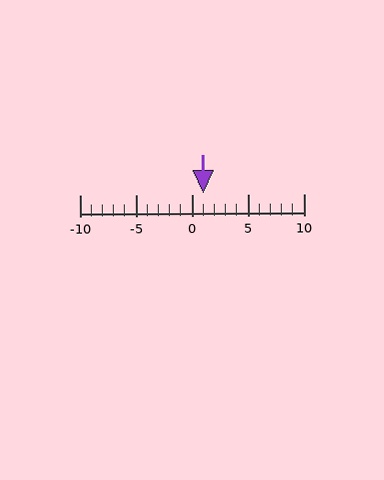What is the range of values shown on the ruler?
The ruler shows values from -10 to 10.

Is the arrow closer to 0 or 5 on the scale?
The arrow is closer to 0.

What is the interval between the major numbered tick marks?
The major tick marks are spaced 5 units apart.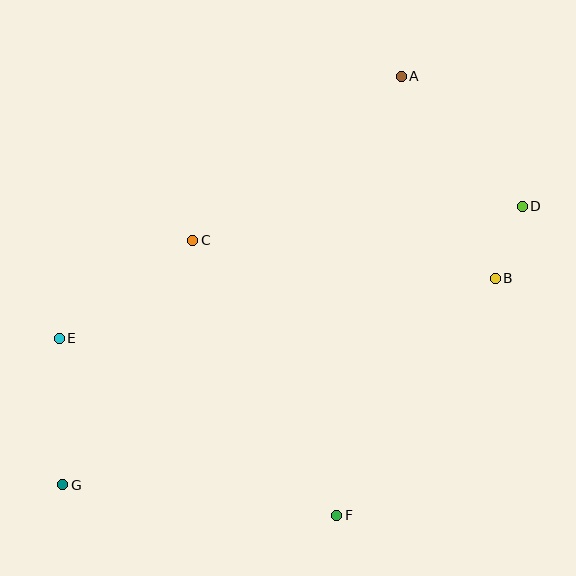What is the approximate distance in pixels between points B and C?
The distance between B and C is approximately 304 pixels.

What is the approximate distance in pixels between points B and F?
The distance between B and F is approximately 285 pixels.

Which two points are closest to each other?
Points B and D are closest to each other.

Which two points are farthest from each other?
Points D and G are farthest from each other.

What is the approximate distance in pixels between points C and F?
The distance between C and F is approximately 310 pixels.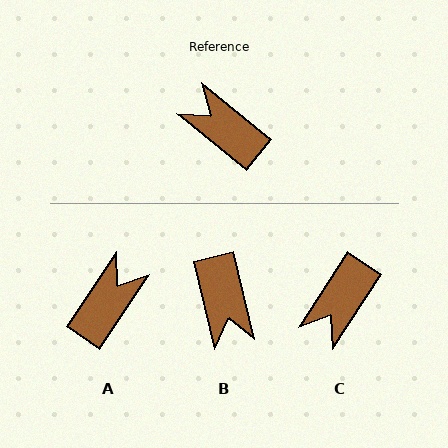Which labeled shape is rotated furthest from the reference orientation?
B, about 143 degrees away.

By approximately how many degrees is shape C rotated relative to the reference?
Approximately 96 degrees counter-clockwise.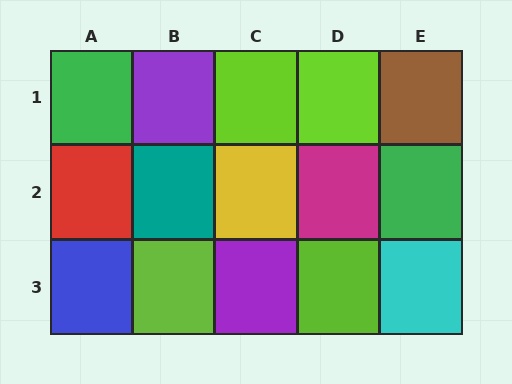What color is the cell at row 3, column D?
Lime.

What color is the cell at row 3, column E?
Cyan.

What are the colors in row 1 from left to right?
Green, purple, lime, lime, brown.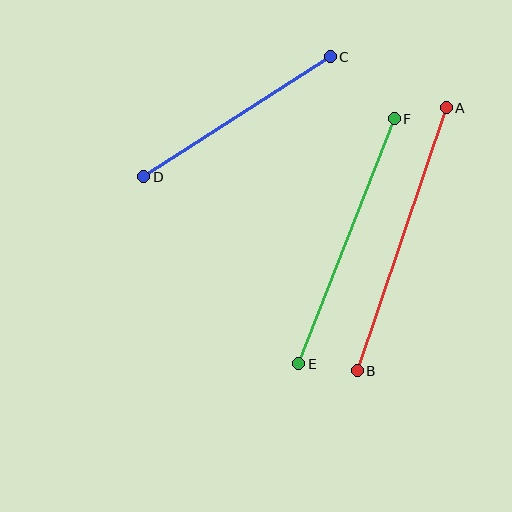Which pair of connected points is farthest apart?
Points A and B are farthest apart.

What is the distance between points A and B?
The distance is approximately 278 pixels.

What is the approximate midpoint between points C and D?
The midpoint is at approximately (237, 117) pixels.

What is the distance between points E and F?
The distance is approximately 263 pixels.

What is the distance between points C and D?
The distance is approximately 222 pixels.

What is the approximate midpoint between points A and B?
The midpoint is at approximately (402, 239) pixels.